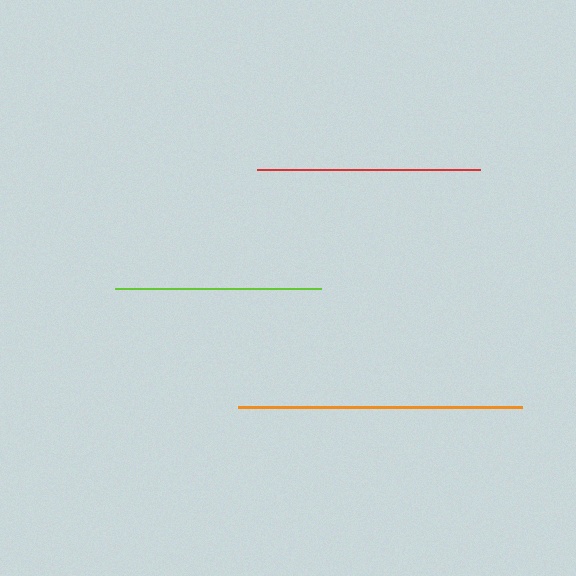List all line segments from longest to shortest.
From longest to shortest: orange, red, lime.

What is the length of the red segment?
The red segment is approximately 223 pixels long.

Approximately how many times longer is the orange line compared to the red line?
The orange line is approximately 1.3 times the length of the red line.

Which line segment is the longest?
The orange line is the longest at approximately 283 pixels.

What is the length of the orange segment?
The orange segment is approximately 283 pixels long.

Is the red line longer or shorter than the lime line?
The red line is longer than the lime line.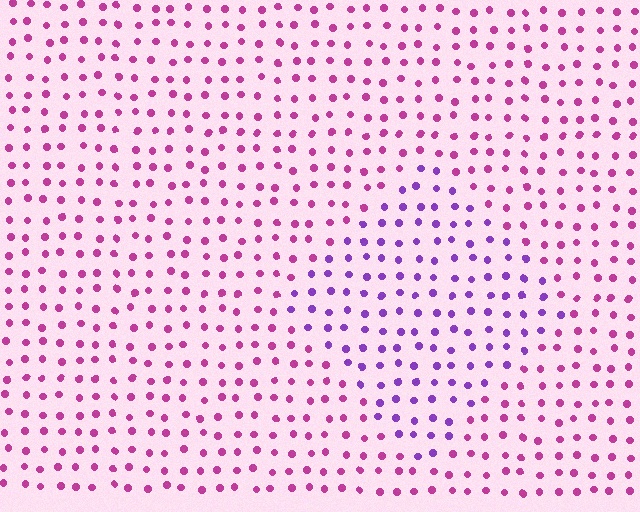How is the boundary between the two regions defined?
The boundary is defined purely by a slight shift in hue (about 42 degrees). Spacing, size, and orientation are identical on both sides.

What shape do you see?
I see a diamond.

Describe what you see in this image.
The image is filled with small magenta elements in a uniform arrangement. A diamond-shaped region is visible where the elements are tinted to a slightly different hue, forming a subtle color boundary.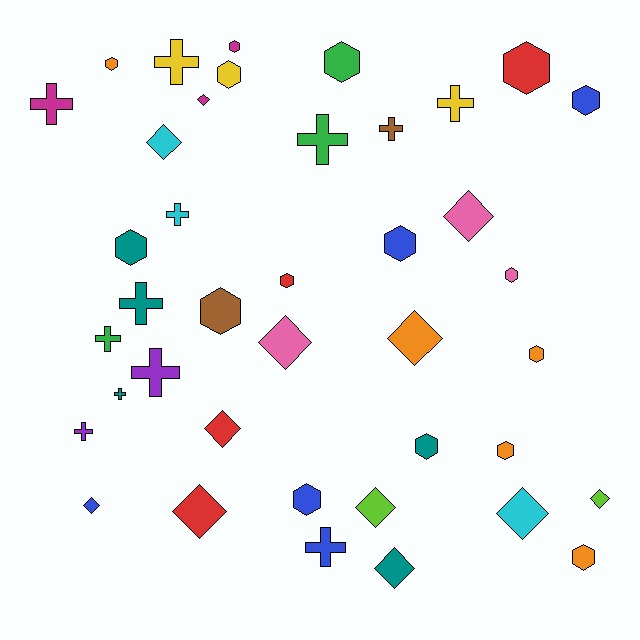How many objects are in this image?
There are 40 objects.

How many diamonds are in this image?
There are 12 diamonds.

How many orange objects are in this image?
There are 5 orange objects.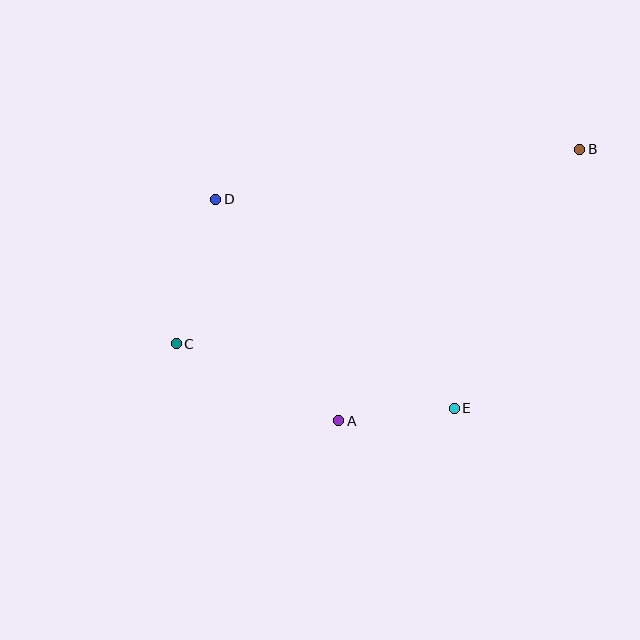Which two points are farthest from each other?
Points B and C are farthest from each other.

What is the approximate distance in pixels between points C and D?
The distance between C and D is approximately 150 pixels.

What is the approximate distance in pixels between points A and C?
The distance between A and C is approximately 179 pixels.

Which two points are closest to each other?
Points A and E are closest to each other.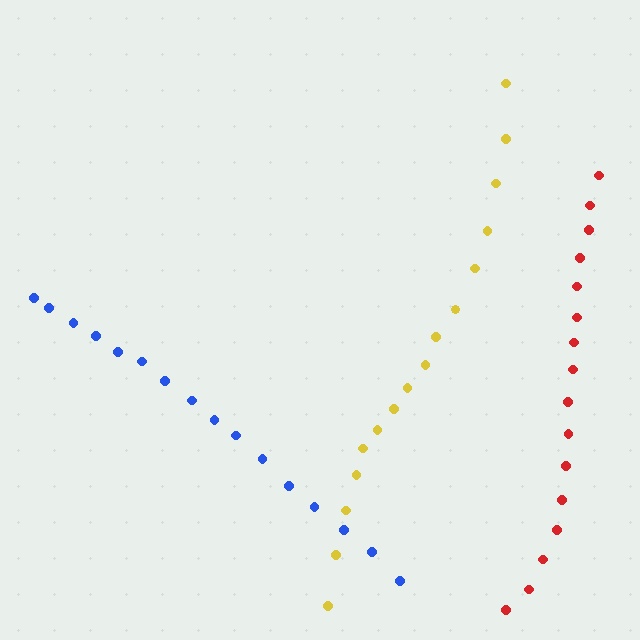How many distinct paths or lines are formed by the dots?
There are 3 distinct paths.